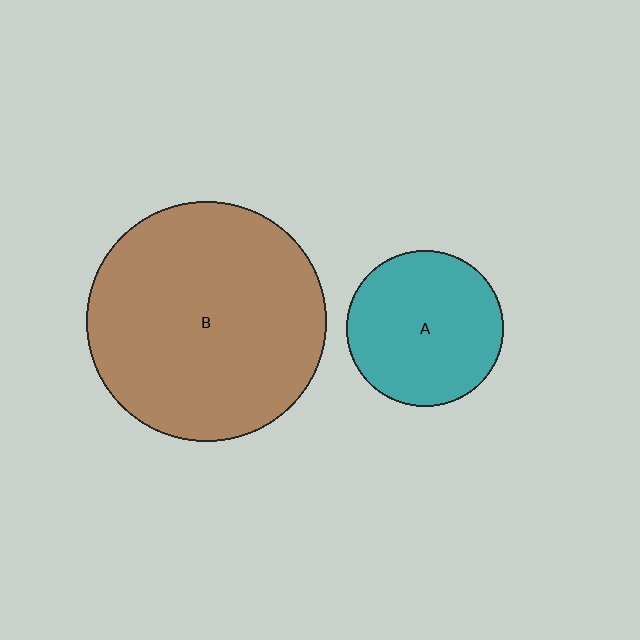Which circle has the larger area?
Circle B (brown).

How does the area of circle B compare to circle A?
Approximately 2.4 times.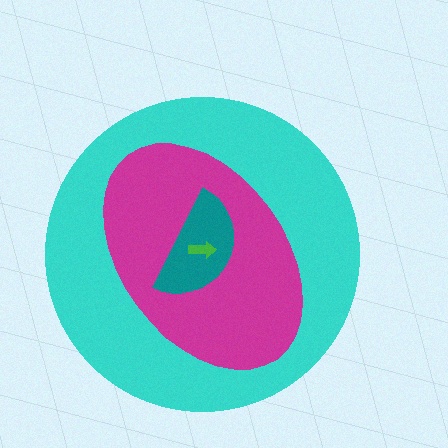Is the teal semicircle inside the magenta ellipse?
Yes.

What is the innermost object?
The green arrow.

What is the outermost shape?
The cyan circle.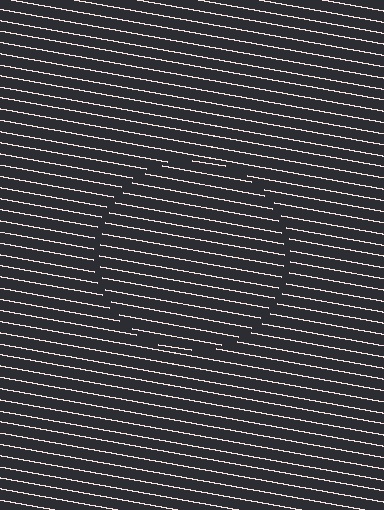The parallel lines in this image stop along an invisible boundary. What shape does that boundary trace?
An illusory circle. The interior of the shape contains the same grating, shifted by half a period — the contour is defined by the phase discontinuity where line-ends from the inner and outer gratings abut.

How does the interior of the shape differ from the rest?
The interior of the shape contains the same grating, shifted by half a period — the contour is defined by the phase discontinuity where line-ends from the inner and outer gratings abut.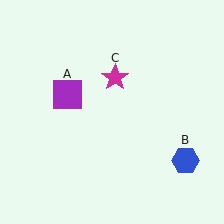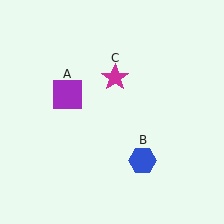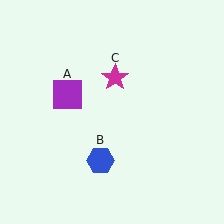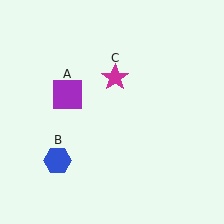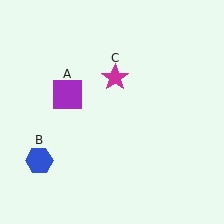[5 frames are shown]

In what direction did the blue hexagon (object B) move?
The blue hexagon (object B) moved left.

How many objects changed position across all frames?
1 object changed position: blue hexagon (object B).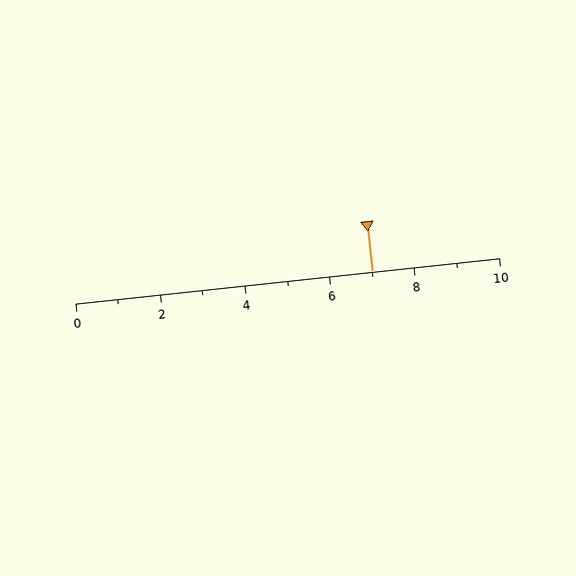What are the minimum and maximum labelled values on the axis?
The axis runs from 0 to 10.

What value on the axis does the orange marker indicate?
The marker indicates approximately 7.